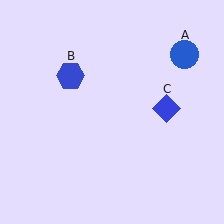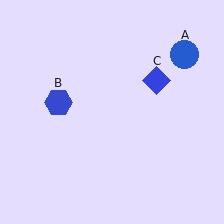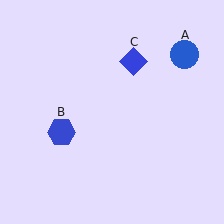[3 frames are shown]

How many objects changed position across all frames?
2 objects changed position: blue hexagon (object B), blue diamond (object C).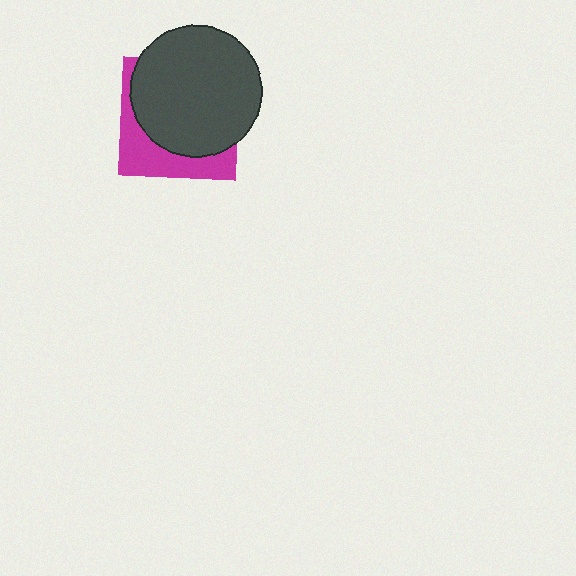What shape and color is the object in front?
The object in front is a dark gray circle.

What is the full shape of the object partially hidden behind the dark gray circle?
The partially hidden object is a magenta square.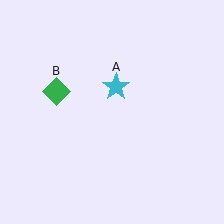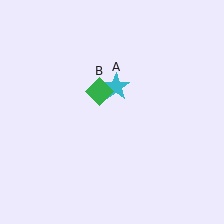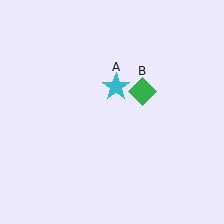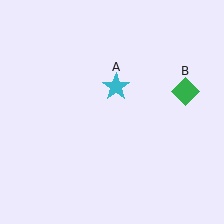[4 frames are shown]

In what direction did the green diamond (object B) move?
The green diamond (object B) moved right.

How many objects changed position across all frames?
1 object changed position: green diamond (object B).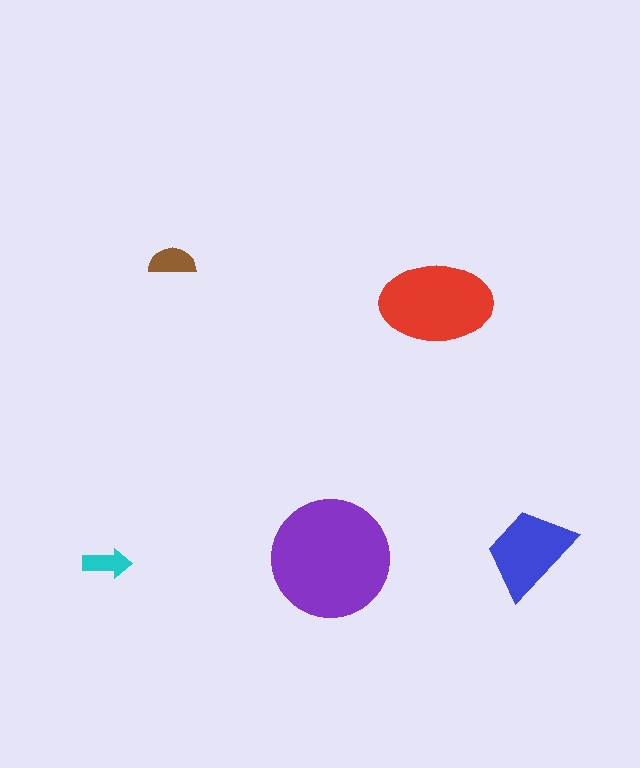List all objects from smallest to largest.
The cyan arrow, the brown semicircle, the blue trapezoid, the red ellipse, the purple circle.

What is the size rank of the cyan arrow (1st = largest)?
5th.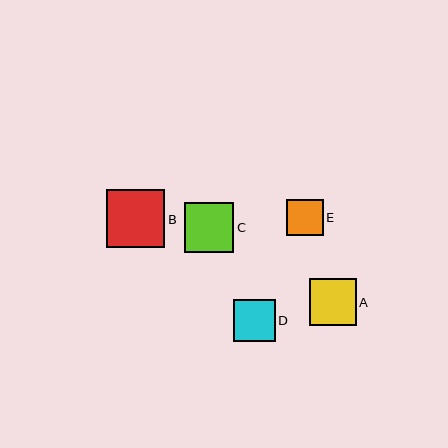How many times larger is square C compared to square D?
Square C is approximately 1.2 times the size of square D.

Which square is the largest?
Square B is the largest with a size of approximately 58 pixels.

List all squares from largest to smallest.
From largest to smallest: B, C, A, D, E.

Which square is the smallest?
Square E is the smallest with a size of approximately 37 pixels.